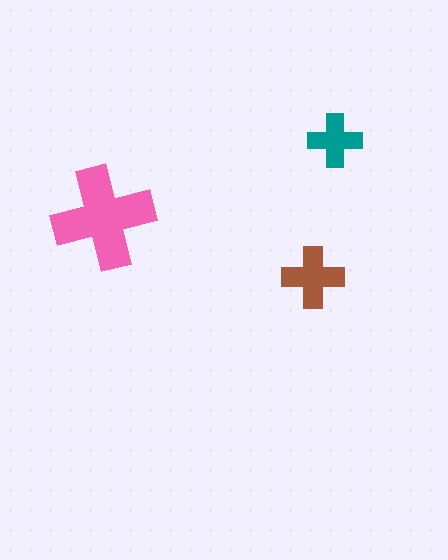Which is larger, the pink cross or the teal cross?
The pink one.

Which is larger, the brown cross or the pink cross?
The pink one.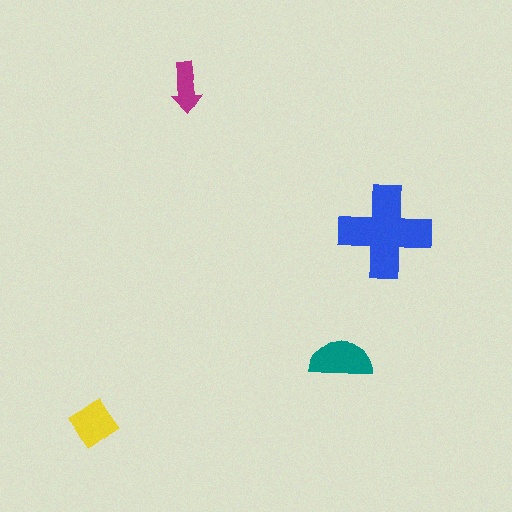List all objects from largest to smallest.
The blue cross, the teal semicircle, the yellow diamond, the magenta arrow.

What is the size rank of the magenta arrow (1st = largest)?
4th.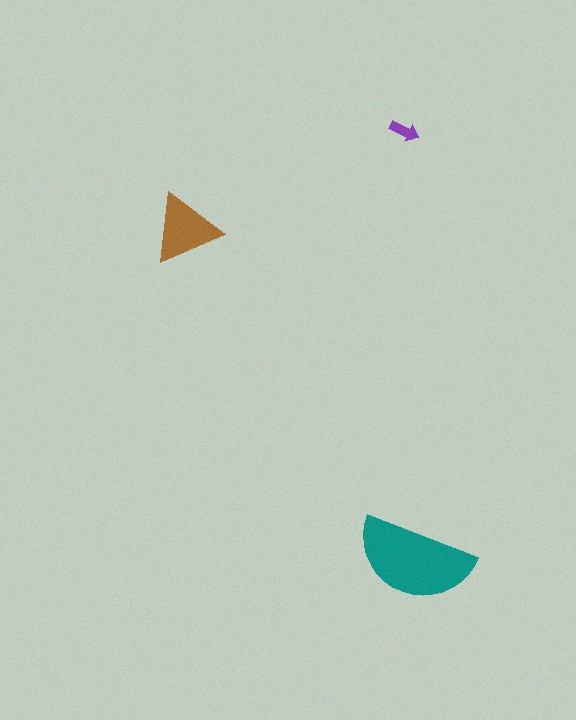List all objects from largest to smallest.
The teal semicircle, the brown triangle, the purple arrow.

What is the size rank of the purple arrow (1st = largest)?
3rd.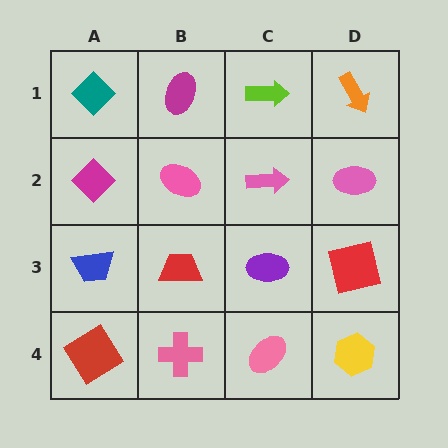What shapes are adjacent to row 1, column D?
A pink ellipse (row 2, column D), a lime arrow (row 1, column C).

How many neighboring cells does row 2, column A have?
3.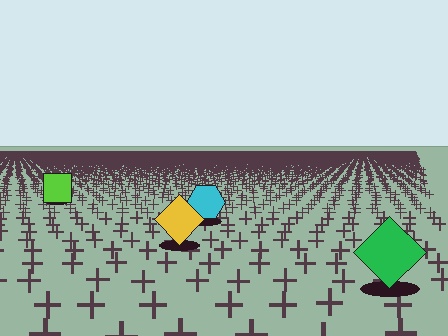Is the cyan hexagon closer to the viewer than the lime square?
Yes. The cyan hexagon is closer — you can tell from the texture gradient: the ground texture is coarser near it.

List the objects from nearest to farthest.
From nearest to farthest: the green diamond, the yellow diamond, the cyan hexagon, the lime square.